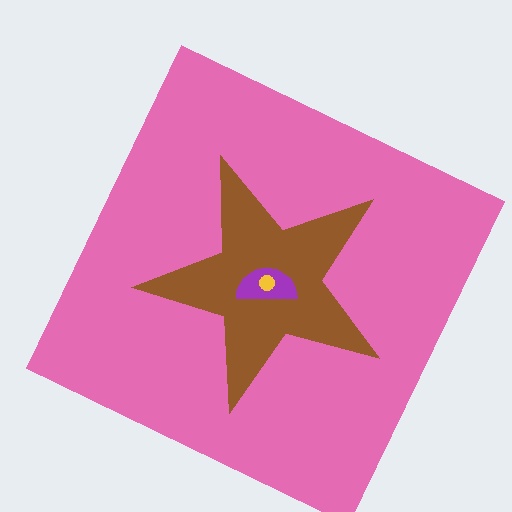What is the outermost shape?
The pink square.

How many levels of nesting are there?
4.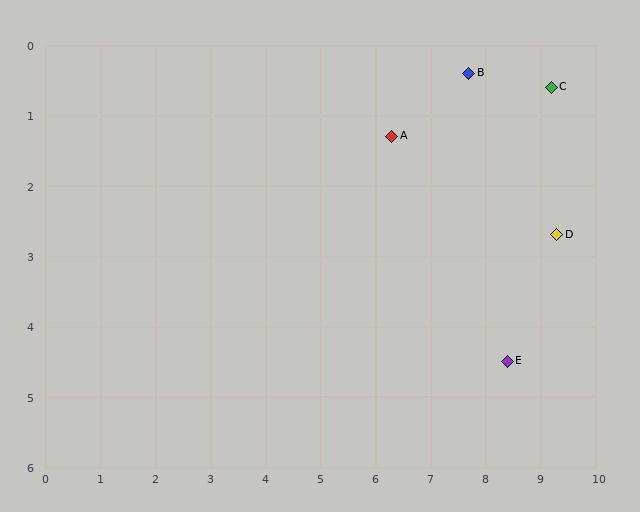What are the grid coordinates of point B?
Point B is at approximately (7.7, 0.4).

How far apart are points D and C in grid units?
Points D and C are about 2.1 grid units apart.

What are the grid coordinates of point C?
Point C is at approximately (9.2, 0.6).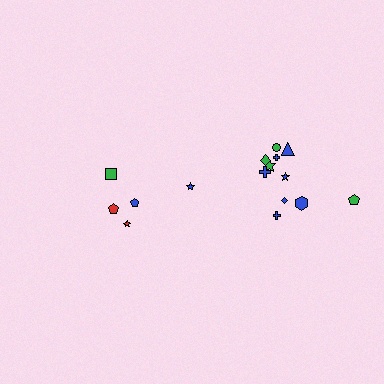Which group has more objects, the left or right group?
The right group.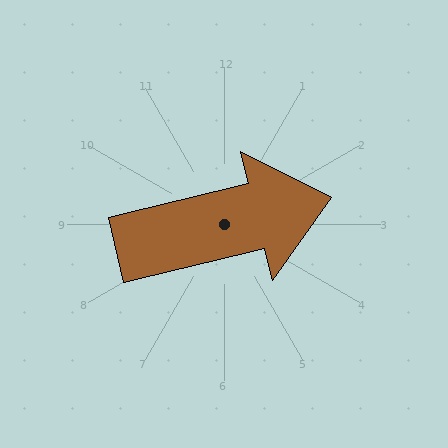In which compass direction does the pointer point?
East.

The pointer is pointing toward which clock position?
Roughly 3 o'clock.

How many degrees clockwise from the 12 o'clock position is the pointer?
Approximately 76 degrees.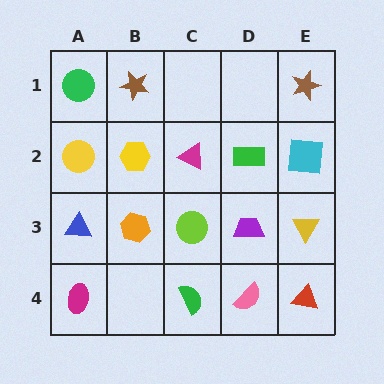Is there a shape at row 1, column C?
No, that cell is empty.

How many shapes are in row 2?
5 shapes.